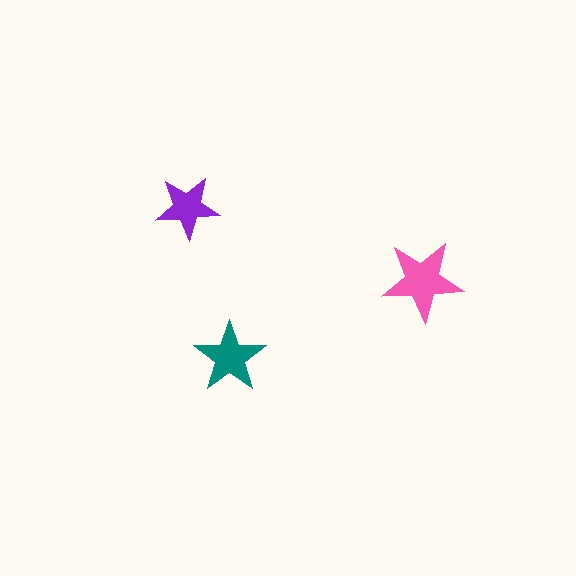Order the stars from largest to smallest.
the pink one, the teal one, the purple one.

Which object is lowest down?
The teal star is bottommost.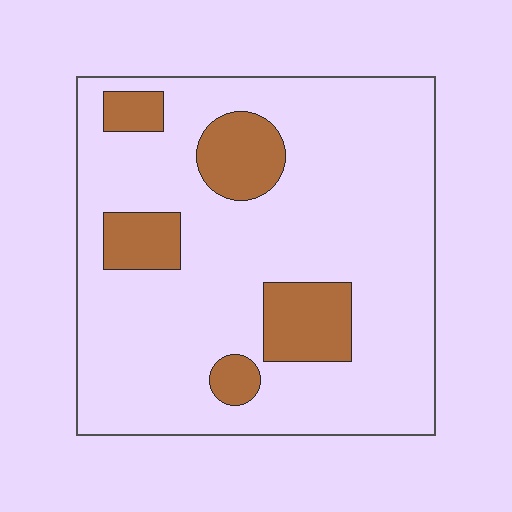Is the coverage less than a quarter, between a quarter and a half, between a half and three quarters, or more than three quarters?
Less than a quarter.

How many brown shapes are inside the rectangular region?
5.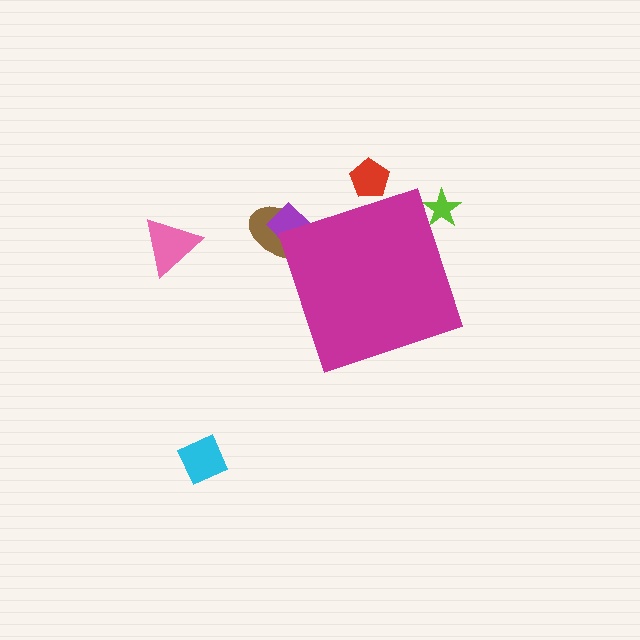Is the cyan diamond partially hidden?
No, the cyan diamond is fully visible.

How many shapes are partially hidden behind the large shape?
4 shapes are partially hidden.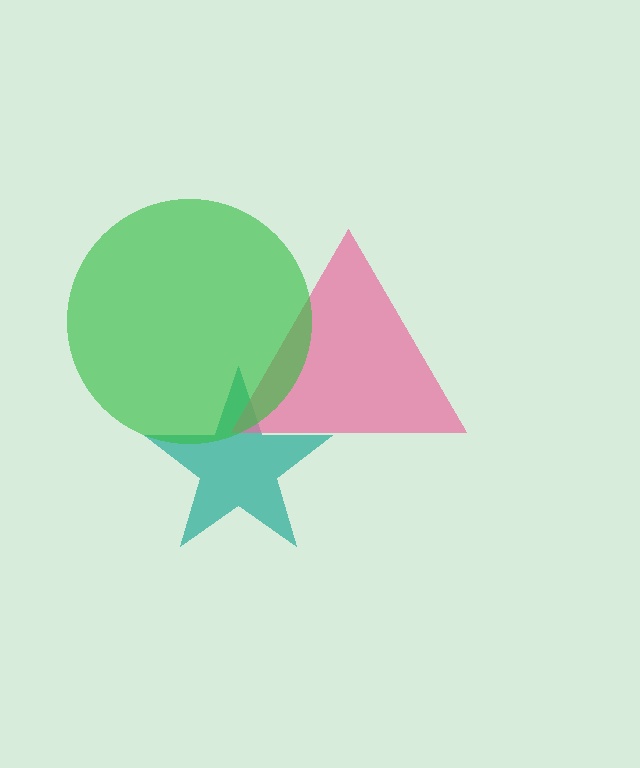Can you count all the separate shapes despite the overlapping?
Yes, there are 3 separate shapes.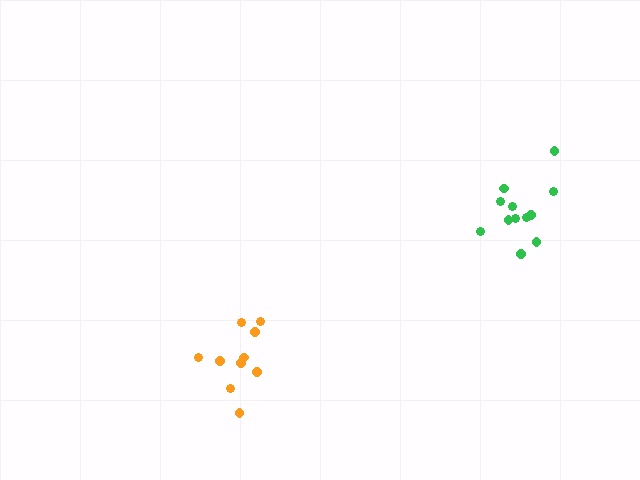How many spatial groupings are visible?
There are 2 spatial groupings.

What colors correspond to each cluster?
The clusters are colored: orange, green.